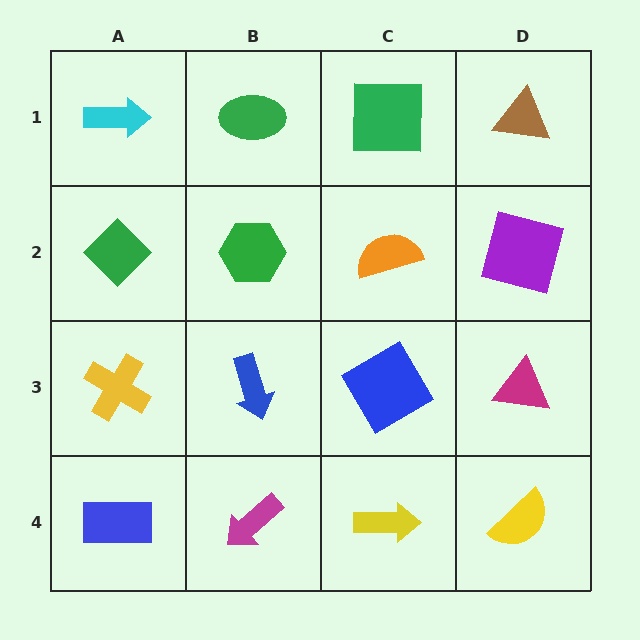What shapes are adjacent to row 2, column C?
A green square (row 1, column C), a blue diamond (row 3, column C), a green hexagon (row 2, column B), a purple square (row 2, column D).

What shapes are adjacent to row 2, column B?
A green ellipse (row 1, column B), a blue arrow (row 3, column B), a green diamond (row 2, column A), an orange semicircle (row 2, column C).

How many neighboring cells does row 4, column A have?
2.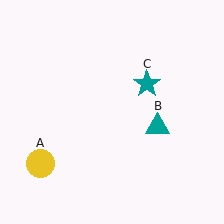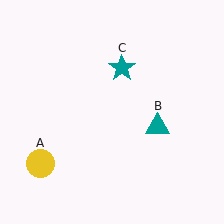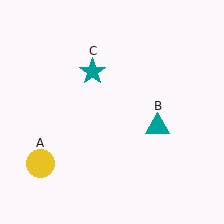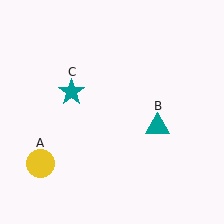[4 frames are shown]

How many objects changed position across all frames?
1 object changed position: teal star (object C).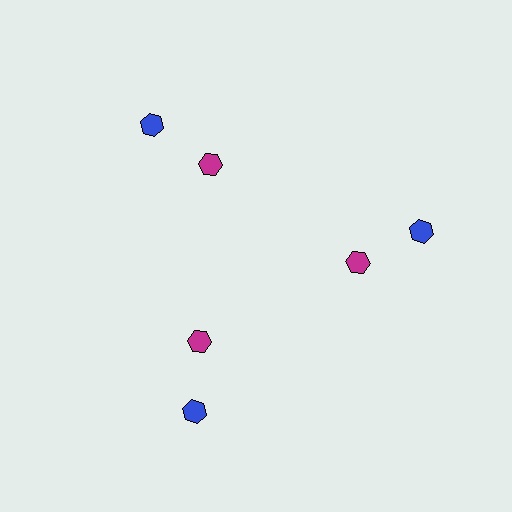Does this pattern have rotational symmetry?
Yes, this pattern has 3-fold rotational symmetry. It looks the same after rotating 120 degrees around the center.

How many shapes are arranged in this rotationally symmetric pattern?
There are 6 shapes, arranged in 3 groups of 2.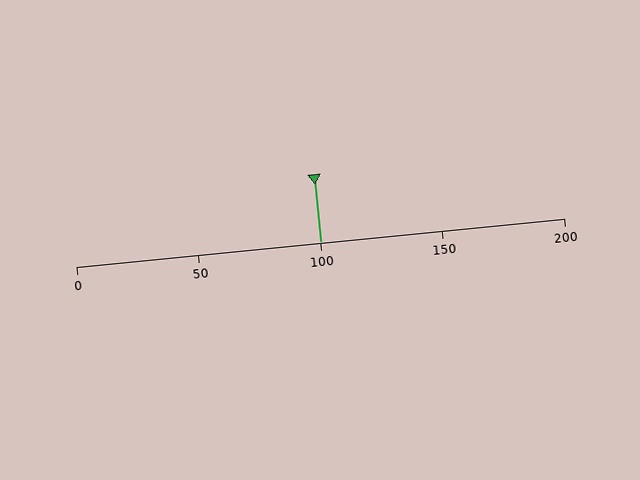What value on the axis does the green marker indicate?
The marker indicates approximately 100.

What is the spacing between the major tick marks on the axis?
The major ticks are spaced 50 apart.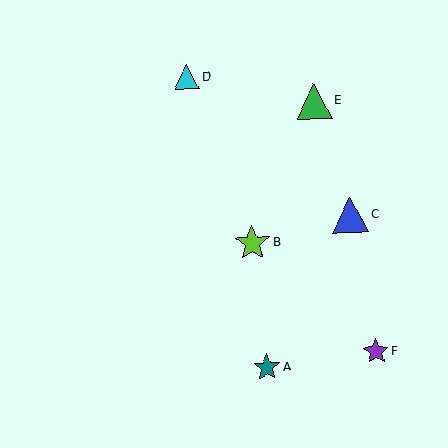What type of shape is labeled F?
Shape F is a purple star.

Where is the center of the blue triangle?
The center of the blue triangle is at (350, 215).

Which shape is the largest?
The blue triangle (labeled C) is the largest.